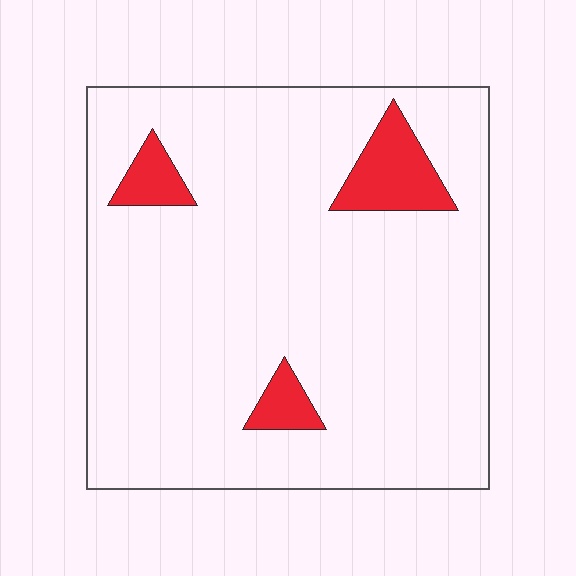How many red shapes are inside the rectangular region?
3.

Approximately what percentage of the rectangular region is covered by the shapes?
Approximately 10%.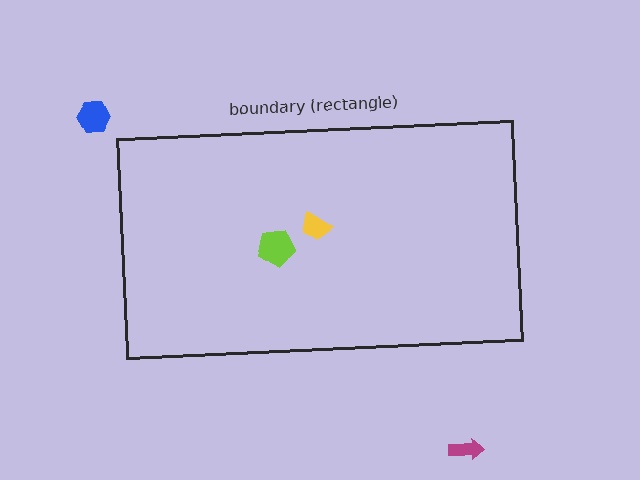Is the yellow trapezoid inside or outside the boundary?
Inside.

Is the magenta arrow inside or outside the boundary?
Outside.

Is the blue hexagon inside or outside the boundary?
Outside.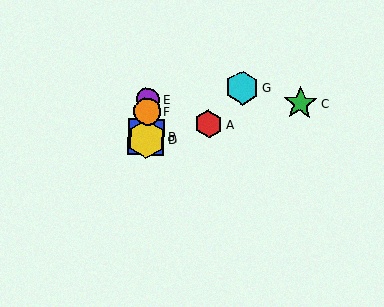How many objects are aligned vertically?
4 objects (B, D, E, F) are aligned vertically.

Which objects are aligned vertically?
Objects B, D, E, F are aligned vertically.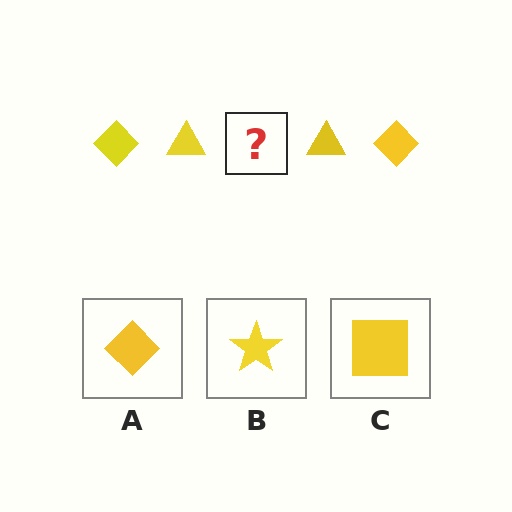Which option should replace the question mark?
Option A.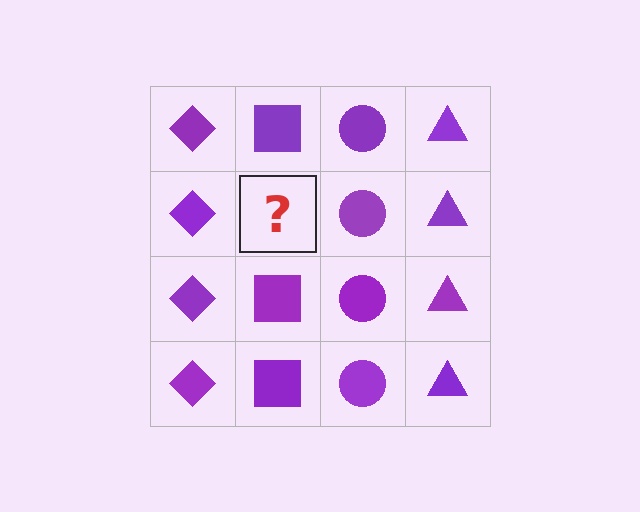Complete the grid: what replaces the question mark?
The question mark should be replaced with a purple square.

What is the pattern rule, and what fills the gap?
The rule is that each column has a consistent shape. The gap should be filled with a purple square.